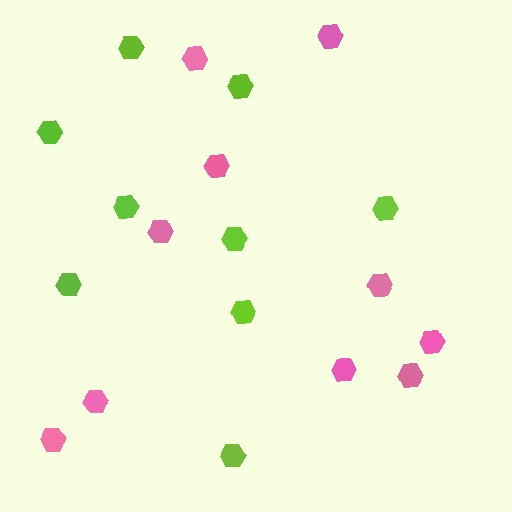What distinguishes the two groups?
There are 2 groups: one group of lime hexagons (9) and one group of pink hexagons (10).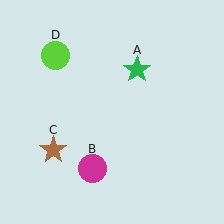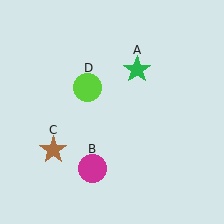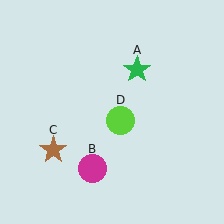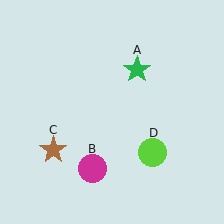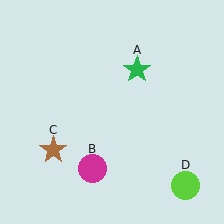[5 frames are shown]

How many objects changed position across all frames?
1 object changed position: lime circle (object D).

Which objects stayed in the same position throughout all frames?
Green star (object A) and magenta circle (object B) and brown star (object C) remained stationary.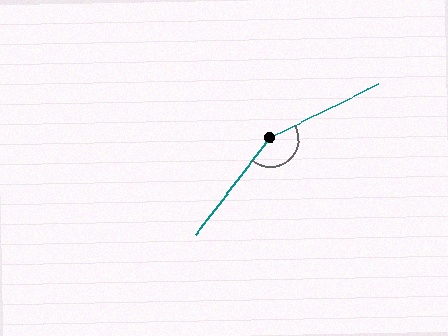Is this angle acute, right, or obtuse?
It is obtuse.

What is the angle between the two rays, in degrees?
Approximately 154 degrees.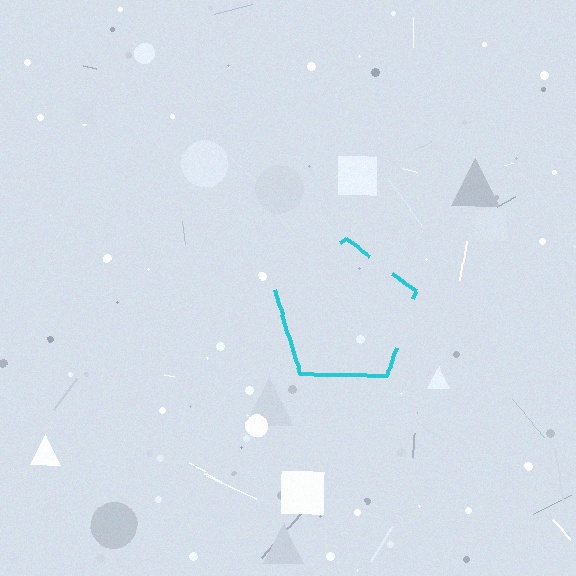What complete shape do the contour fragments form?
The contour fragments form a pentagon.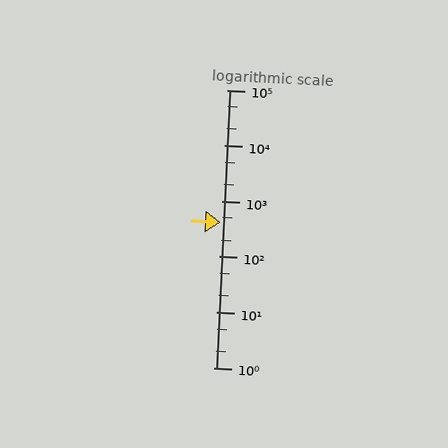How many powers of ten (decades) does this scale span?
The scale spans 5 decades, from 1 to 100000.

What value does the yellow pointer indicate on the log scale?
The pointer indicates approximately 410.